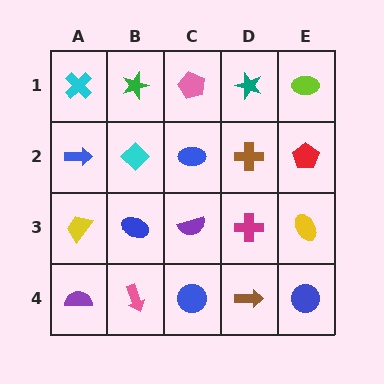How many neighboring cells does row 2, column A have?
3.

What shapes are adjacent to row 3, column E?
A red pentagon (row 2, column E), a blue circle (row 4, column E), a magenta cross (row 3, column D).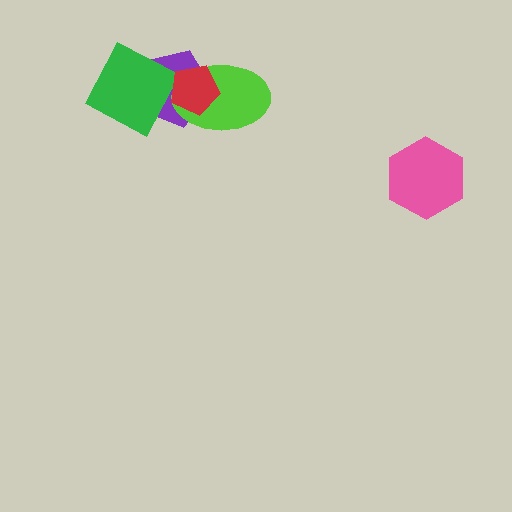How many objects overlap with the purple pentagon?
3 objects overlap with the purple pentagon.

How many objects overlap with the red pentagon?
3 objects overlap with the red pentagon.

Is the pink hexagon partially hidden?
No, no other shape covers it.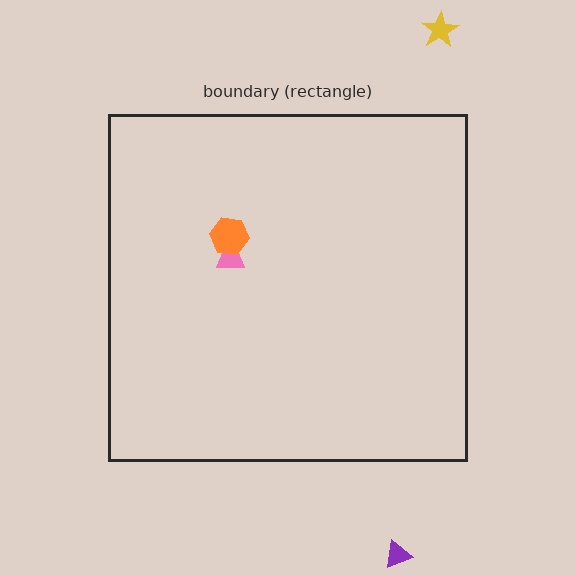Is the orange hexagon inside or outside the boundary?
Inside.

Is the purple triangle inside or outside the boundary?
Outside.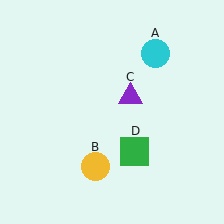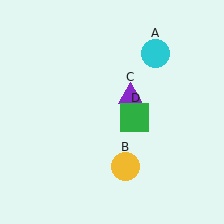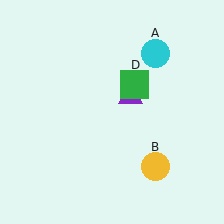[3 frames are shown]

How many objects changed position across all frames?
2 objects changed position: yellow circle (object B), green square (object D).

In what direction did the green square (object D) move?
The green square (object D) moved up.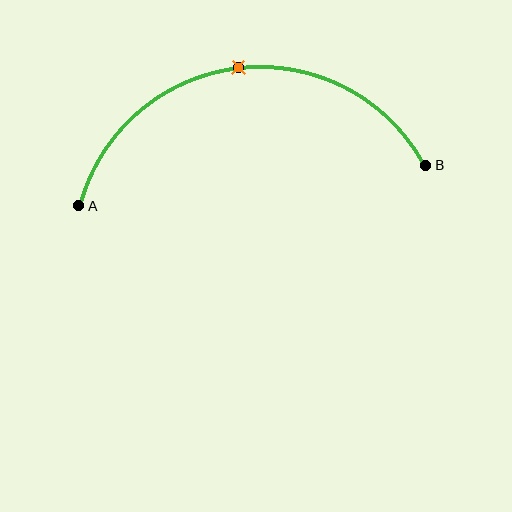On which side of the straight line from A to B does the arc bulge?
The arc bulges above the straight line connecting A and B.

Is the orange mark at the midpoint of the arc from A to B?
Yes. The orange mark lies on the arc at equal arc-length from both A and B — it is the arc midpoint.